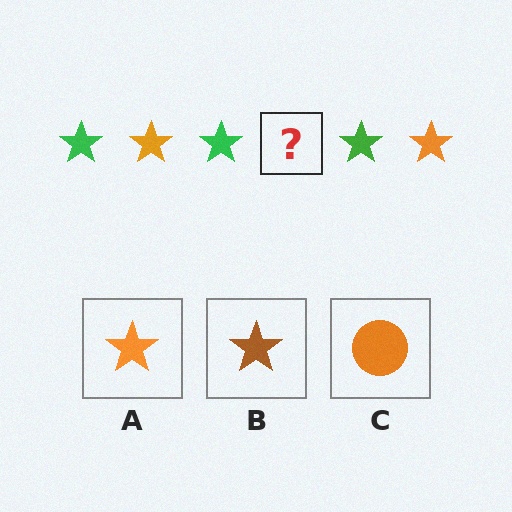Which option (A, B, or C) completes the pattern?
A.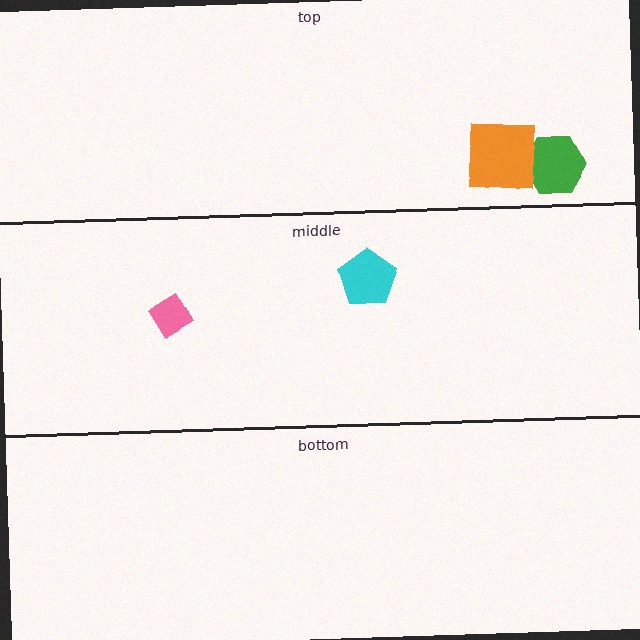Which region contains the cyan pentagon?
The middle region.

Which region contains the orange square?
The top region.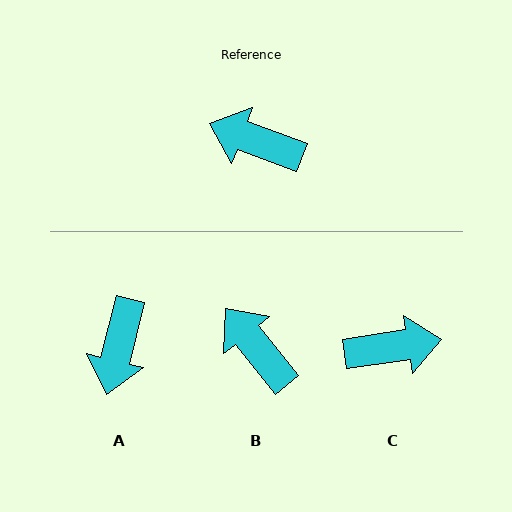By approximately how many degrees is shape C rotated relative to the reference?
Approximately 151 degrees clockwise.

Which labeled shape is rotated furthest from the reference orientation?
C, about 151 degrees away.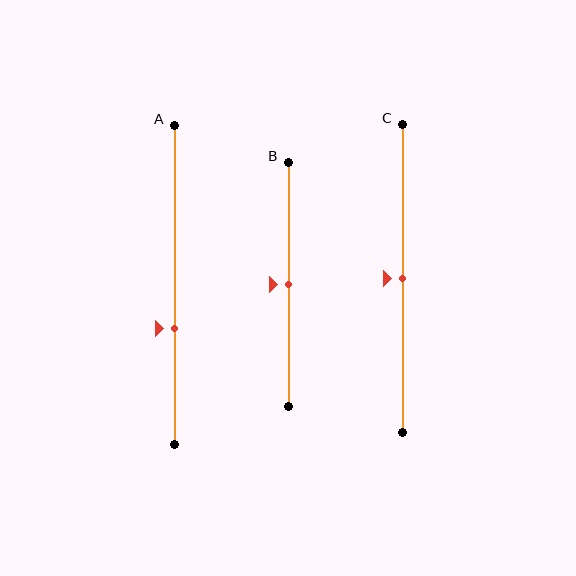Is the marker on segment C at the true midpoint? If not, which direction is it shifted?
Yes, the marker on segment C is at the true midpoint.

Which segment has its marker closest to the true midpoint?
Segment B has its marker closest to the true midpoint.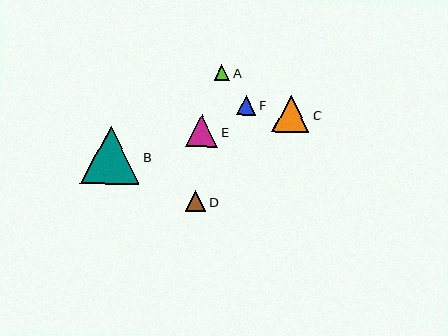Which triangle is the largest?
Triangle B is the largest with a size of approximately 59 pixels.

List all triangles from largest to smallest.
From largest to smallest: B, C, E, D, F, A.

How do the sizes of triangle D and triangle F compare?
Triangle D and triangle F are approximately the same size.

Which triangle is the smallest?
Triangle A is the smallest with a size of approximately 16 pixels.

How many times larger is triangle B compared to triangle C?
Triangle B is approximately 1.6 times the size of triangle C.